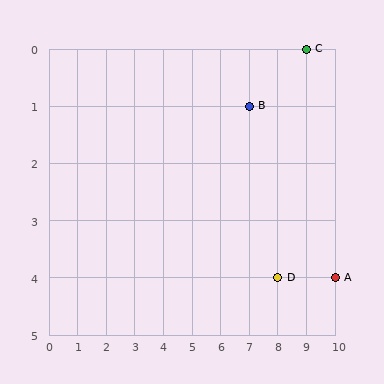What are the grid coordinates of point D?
Point D is at grid coordinates (8, 4).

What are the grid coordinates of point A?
Point A is at grid coordinates (10, 4).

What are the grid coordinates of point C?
Point C is at grid coordinates (9, 0).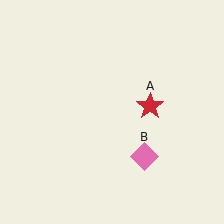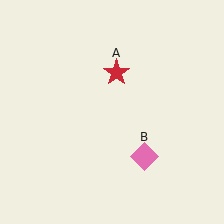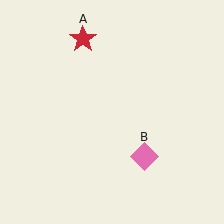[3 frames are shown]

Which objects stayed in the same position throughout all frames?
Pink diamond (object B) remained stationary.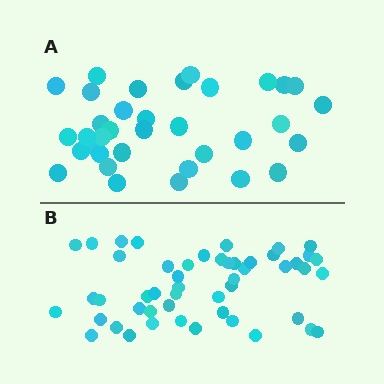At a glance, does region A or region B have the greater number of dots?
Region B (the bottom region) has more dots.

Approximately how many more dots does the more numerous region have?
Region B has approximately 15 more dots than region A.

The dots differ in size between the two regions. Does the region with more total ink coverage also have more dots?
No. Region A has more total ink coverage because its dots are larger, but region B actually contains more individual dots. Total area can be misleading — the number of items is what matters here.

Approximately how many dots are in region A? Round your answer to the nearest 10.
About 40 dots. (The exact count is 35, which rounds to 40.)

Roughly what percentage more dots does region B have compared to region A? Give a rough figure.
About 45% more.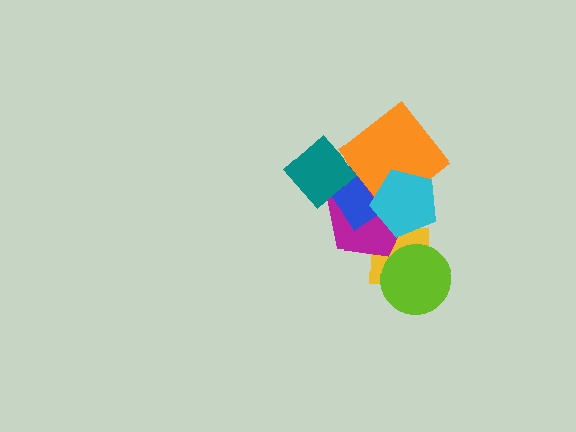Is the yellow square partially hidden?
Yes, it is partially covered by another shape.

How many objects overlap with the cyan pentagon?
4 objects overlap with the cyan pentagon.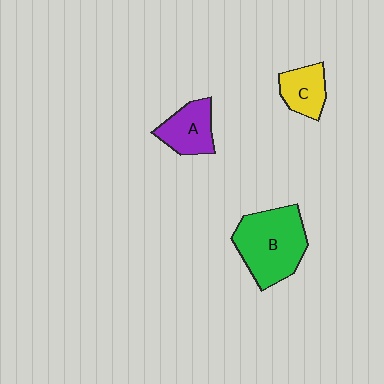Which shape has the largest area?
Shape B (green).